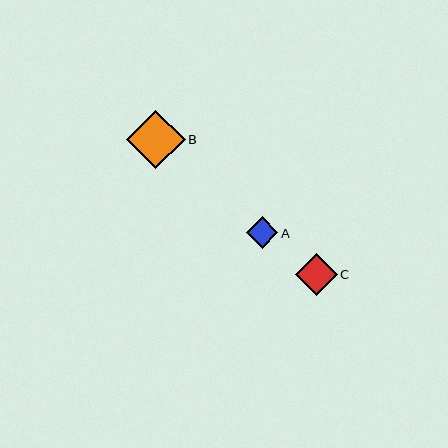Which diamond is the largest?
Diamond B is the largest with a size of approximately 59 pixels.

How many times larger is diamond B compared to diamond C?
Diamond B is approximately 1.4 times the size of diamond C.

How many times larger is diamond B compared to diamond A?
Diamond B is approximately 1.9 times the size of diamond A.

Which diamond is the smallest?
Diamond A is the smallest with a size of approximately 31 pixels.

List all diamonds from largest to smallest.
From largest to smallest: B, C, A.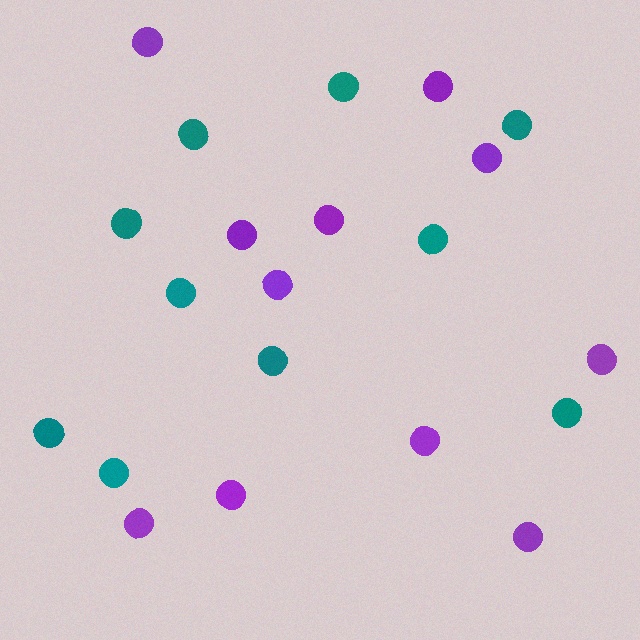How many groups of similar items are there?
There are 2 groups: one group of teal circles (10) and one group of purple circles (11).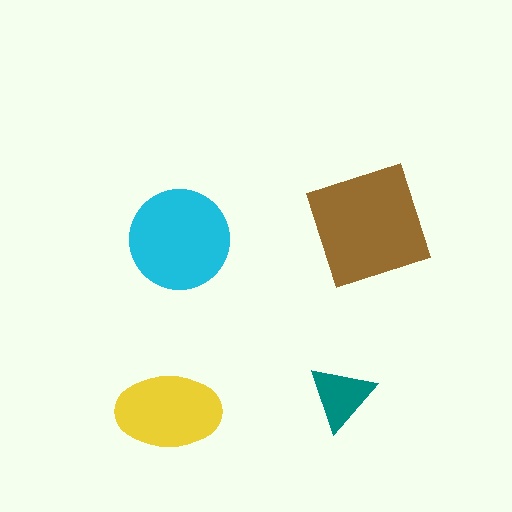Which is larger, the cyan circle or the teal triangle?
The cyan circle.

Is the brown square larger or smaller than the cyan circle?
Larger.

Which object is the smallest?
The teal triangle.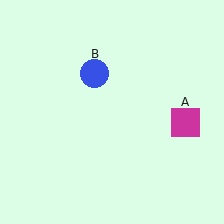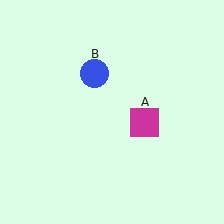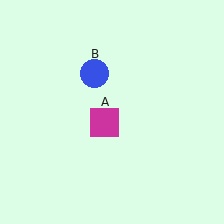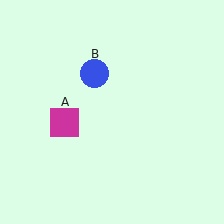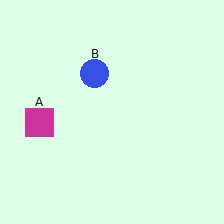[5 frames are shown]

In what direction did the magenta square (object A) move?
The magenta square (object A) moved left.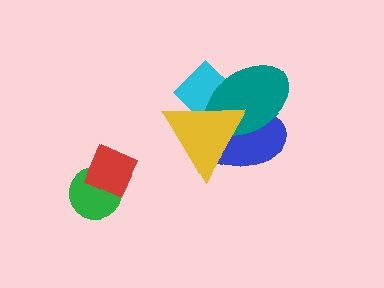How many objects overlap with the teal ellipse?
3 objects overlap with the teal ellipse.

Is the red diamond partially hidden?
No, no other shape covers it.